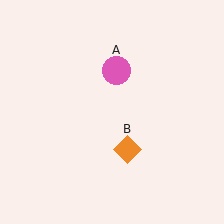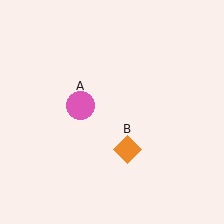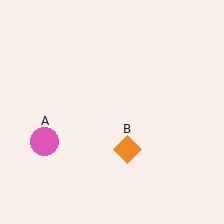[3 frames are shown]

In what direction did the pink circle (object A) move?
The pink circle (object A) moved down and to the left.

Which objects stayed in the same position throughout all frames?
Orange diamond (object B) remained stationary.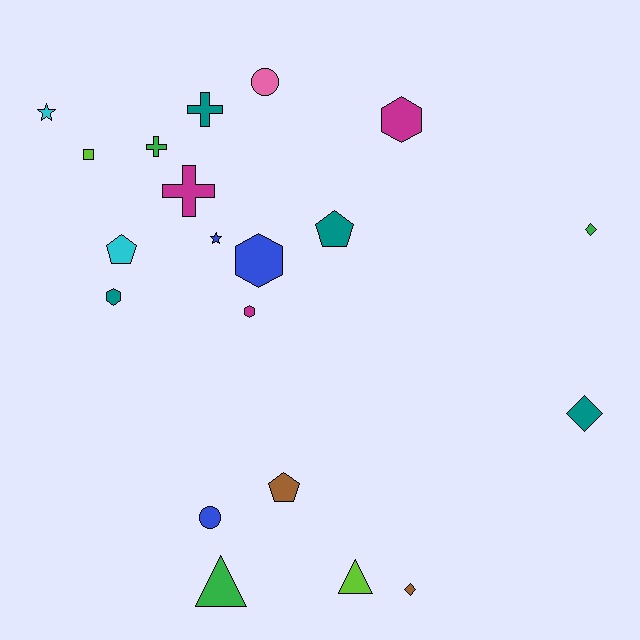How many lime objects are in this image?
There are 2 lime objects.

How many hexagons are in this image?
There are 4 hexagons.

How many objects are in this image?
There are 20 objects.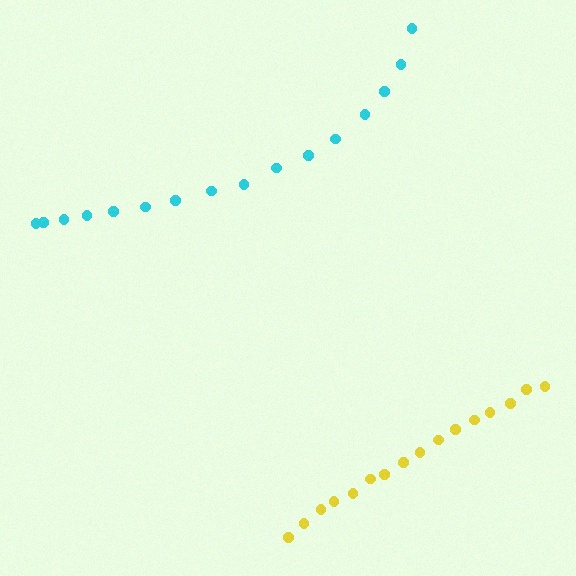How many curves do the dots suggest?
There are 2 distinct paths.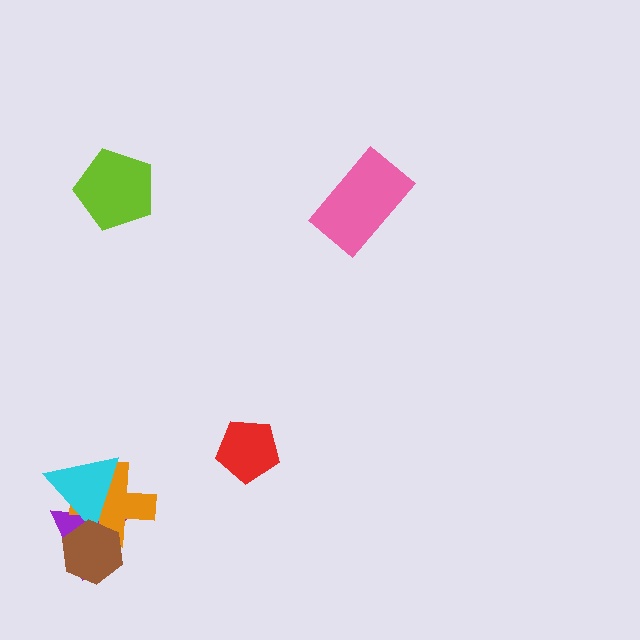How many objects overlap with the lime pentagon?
0 objects overlap with the lime pentagon.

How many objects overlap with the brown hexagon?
3 objects overlap with the brown hexagon.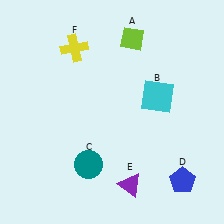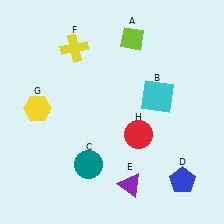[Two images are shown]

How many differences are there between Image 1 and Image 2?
There are 2 differences between the two images.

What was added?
A yellow hexagon (G), a red circle (H) were added in Image 2.